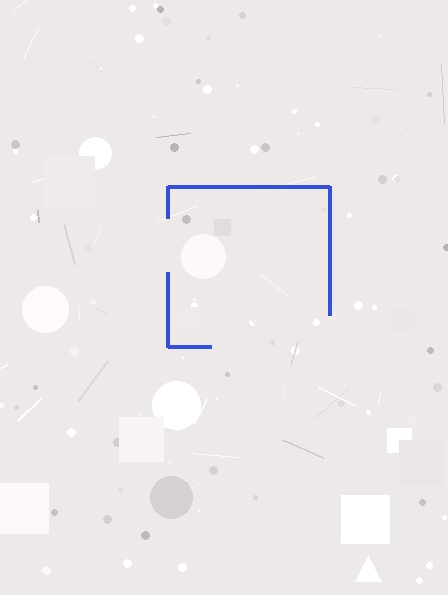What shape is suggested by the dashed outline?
The dashed outline suggests a square.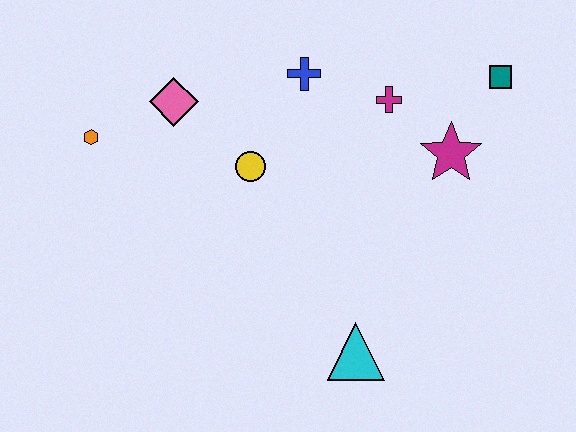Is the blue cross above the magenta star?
Yes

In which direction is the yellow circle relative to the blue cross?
The yellow circle is below the blue cross.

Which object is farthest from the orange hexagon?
The teal square is farthest from the orange hexagon.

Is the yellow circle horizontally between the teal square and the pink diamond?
Yes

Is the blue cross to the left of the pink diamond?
No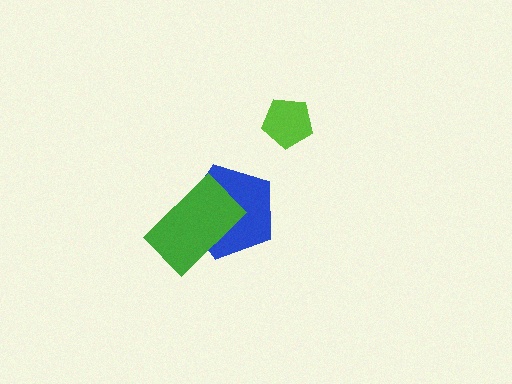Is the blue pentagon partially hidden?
Yes, it is partially covered by another shape.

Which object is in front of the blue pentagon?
The green rectangle is in front of the blue pentagon.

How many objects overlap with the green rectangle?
1 object overlaps with the green rectangle.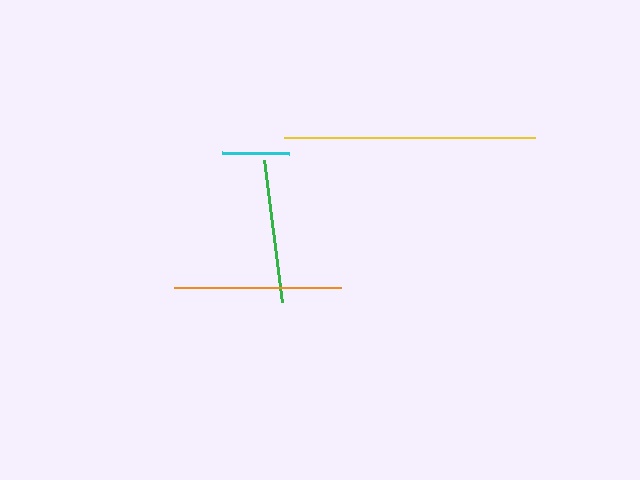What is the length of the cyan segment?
The cyan segment is approximately 66 pixels long.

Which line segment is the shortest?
The cyan line is the shortest at approximately 66 pixels.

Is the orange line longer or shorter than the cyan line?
The orange line is longer than the cyan line.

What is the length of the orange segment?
The orange segment is approximately 167 pixels long.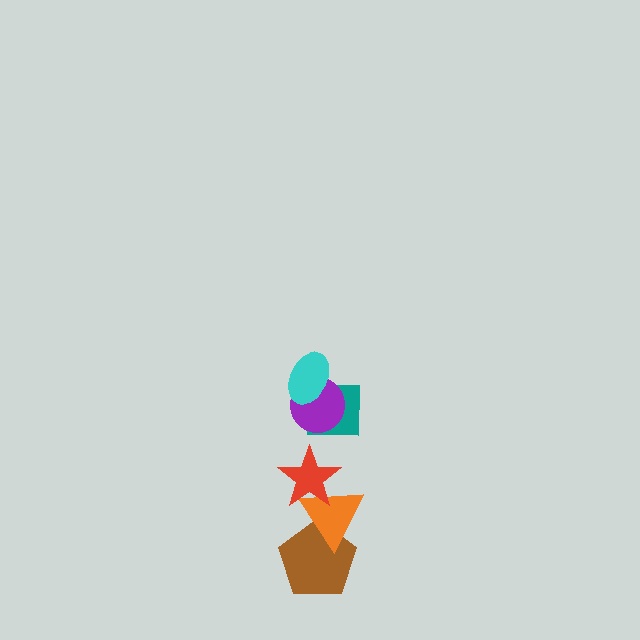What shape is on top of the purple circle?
The cyan ellipse is on top of the purple circle.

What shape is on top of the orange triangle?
The red star is on top of the orange triangle.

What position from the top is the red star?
The red star is 4th from the top.